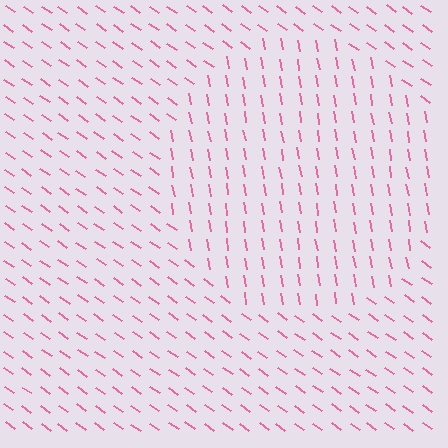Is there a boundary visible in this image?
Yes, there is a texture boundary formed by a change in line orientation.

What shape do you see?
I see a circle.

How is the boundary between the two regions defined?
The boundary is defined purely by a change in line orientation (approximately 45 degrees difference). All lines are the same color and thickness.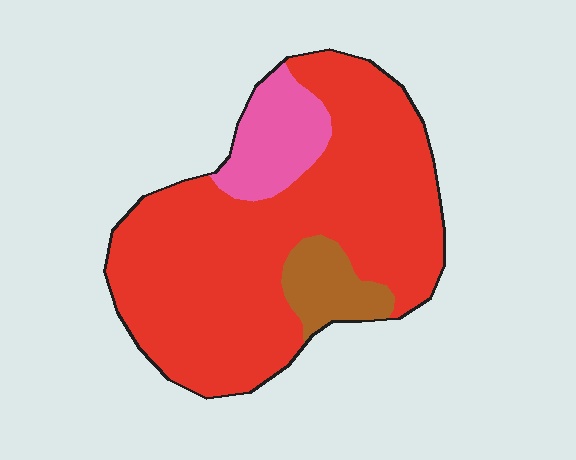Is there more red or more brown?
Red.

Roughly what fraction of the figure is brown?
Brown takes up about one tenth (1/10) of the figure.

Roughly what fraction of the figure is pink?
Pink takes up about one eighth (1/8) of the figure.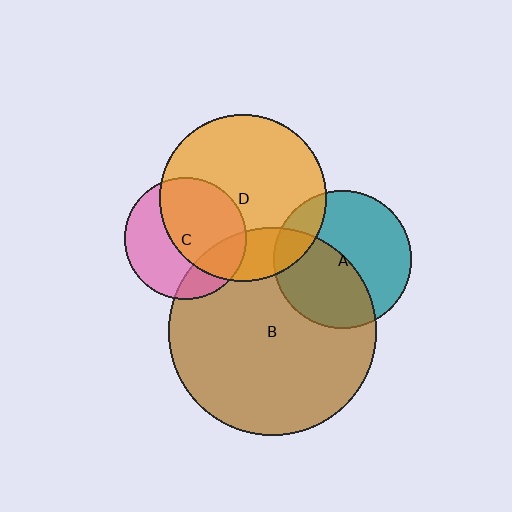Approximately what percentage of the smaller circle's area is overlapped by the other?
Approximately 45%.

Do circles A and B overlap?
Yes.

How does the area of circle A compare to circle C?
Approximately 1.3 times.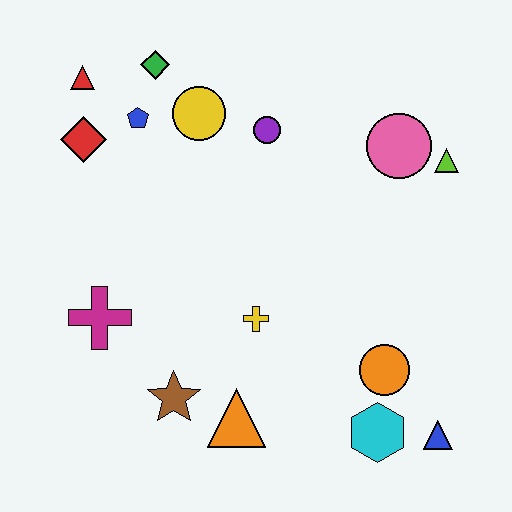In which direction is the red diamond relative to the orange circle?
The red diamond is to the left of the orange circle.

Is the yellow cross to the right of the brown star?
Yes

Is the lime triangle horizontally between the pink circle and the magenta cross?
No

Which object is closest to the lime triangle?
The pink circle is closest to the lime triangle.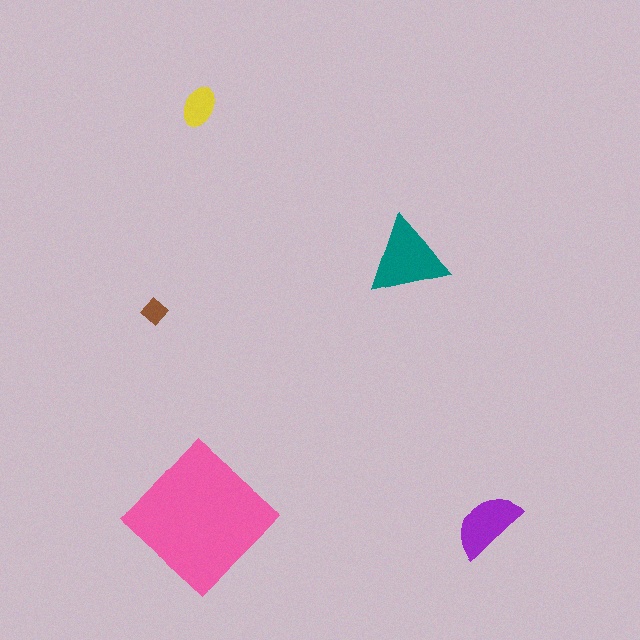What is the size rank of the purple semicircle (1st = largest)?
3rd.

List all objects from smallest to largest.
The brown diamond, the yellow ellipse, the purple semicircle, the teal triangle, the pink diamond.